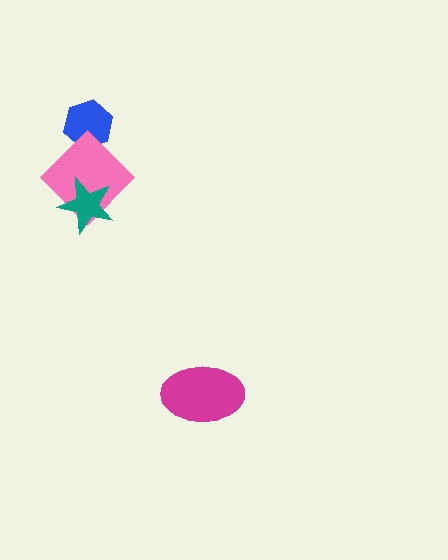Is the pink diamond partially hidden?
Yes, it is partially covered by another shape.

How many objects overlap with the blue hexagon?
1 object overlaps with the blue hexagon.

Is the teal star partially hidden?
No, no other shape covers it.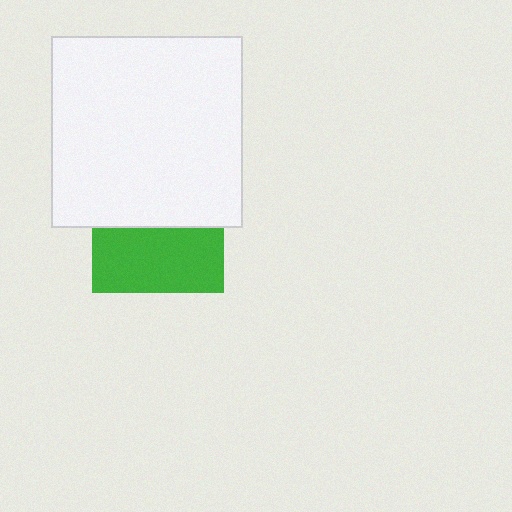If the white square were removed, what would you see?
You would see the complete green square.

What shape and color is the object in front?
The object in front is a white square.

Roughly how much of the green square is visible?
About half of it is visible (roughly 50%).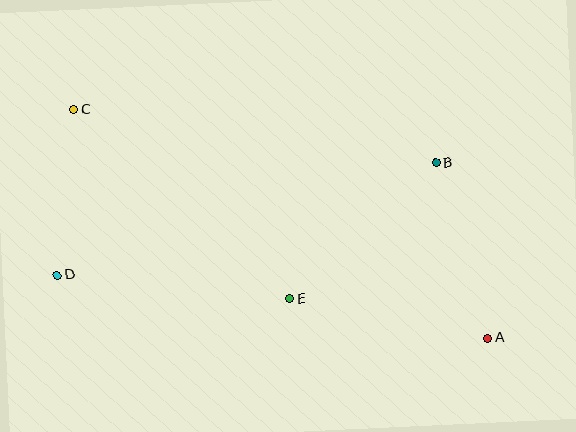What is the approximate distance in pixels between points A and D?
The distance between A and D is approximately 435 pixels.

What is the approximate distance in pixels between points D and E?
The distance between D and E is approximately 234 pixels.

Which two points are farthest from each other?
Points A and C are farthest from each other.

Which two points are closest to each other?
Points C and D are closest to each other.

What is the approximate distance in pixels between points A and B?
The distance between A and B is approximately 183 pixels.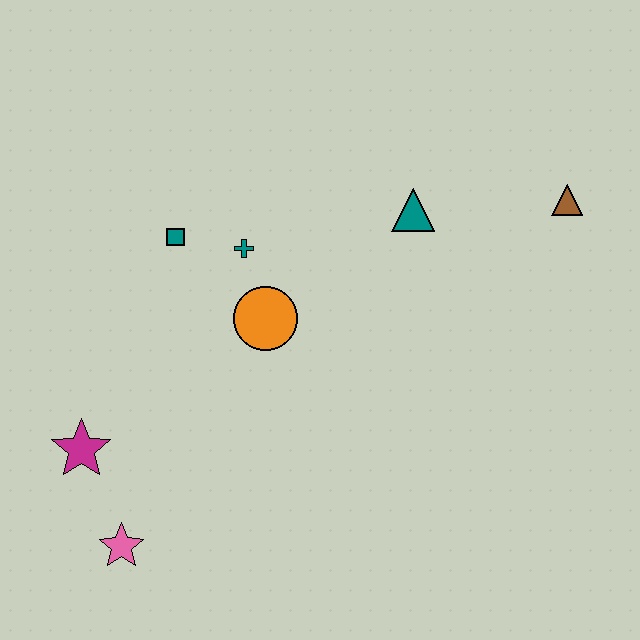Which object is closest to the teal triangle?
The brown triangle is closest to the teal triangle.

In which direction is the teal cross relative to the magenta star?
The teal cross is above the magenta star.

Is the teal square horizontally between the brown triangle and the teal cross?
No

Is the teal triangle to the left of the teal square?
No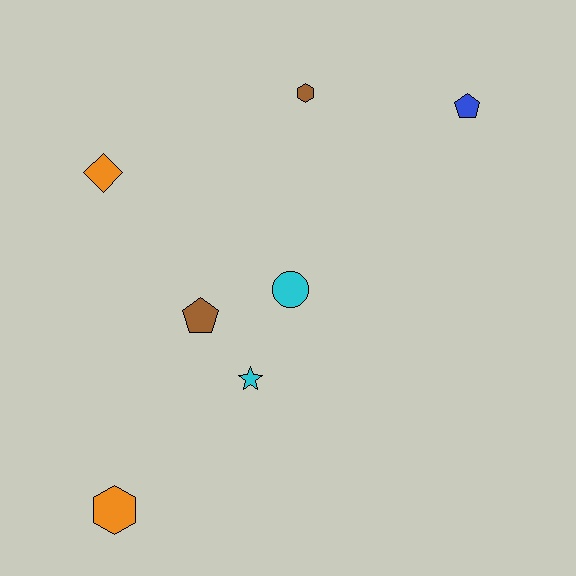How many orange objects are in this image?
There are 2 orange objects.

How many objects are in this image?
There are 7 objects.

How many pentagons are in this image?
There are 2 pentagons.